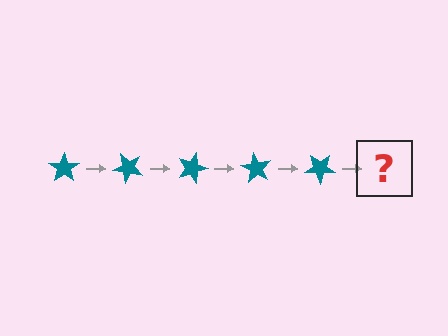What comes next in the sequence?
The next element should be a teal star rotated 225 degrees.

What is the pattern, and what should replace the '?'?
The pattern is that the star rotates 45 degrees each step. The '?' should be a teal star rotated 225 degrees.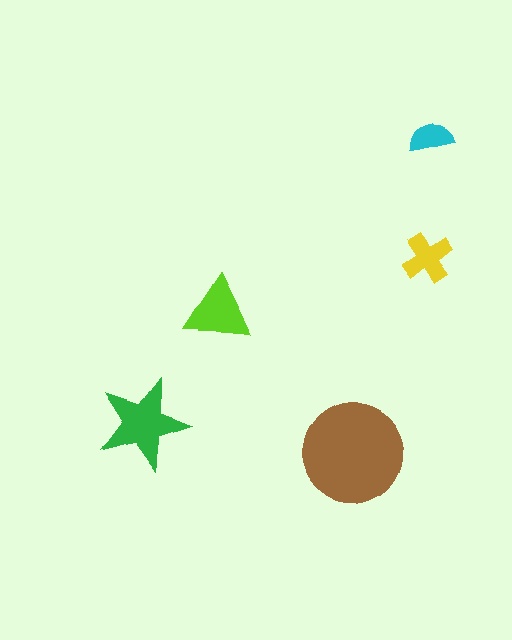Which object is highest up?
The cyan semicircle is topmost.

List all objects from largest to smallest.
The brown circle, the green star, the lime triangle, the yellow cross, the cyan semicircle.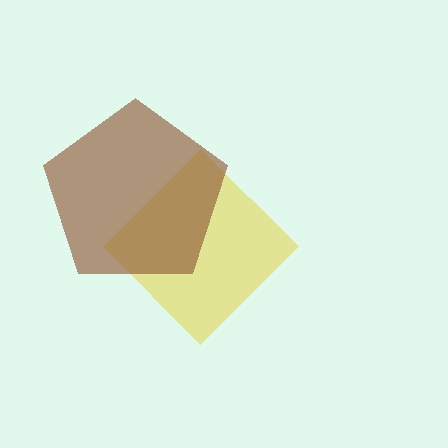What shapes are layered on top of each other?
The layered shapes are: a yellow diamond, a brown pentagon.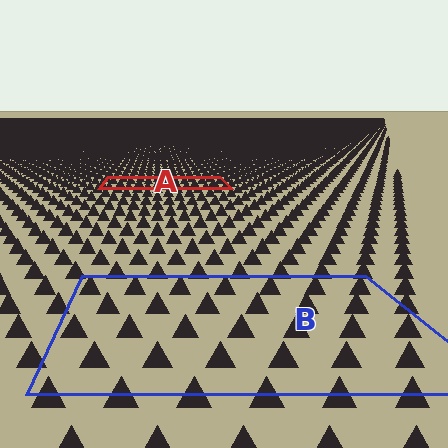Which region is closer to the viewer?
Region B is closer. The texture elements there are larger and more spread out.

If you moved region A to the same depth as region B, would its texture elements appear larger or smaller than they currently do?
They would appear larger. At a closer depth, the same texture elements are projected at a bigger on-screen size.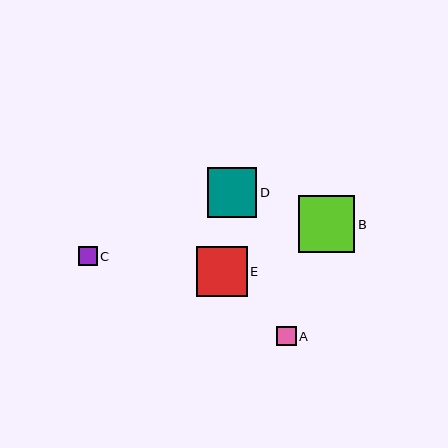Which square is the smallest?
Square C is the smallest with a size of approximately 18 pixels.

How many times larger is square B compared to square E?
Square B is approximately 1.1 times the size of square E.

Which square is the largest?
Square B is the largest with a size of approximately 57 pixels.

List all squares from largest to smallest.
From largest to smallest: B, E, D, A, C.